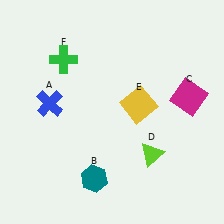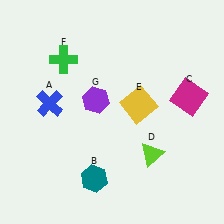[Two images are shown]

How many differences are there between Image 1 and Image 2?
There is 1 difference between the two images.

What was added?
A purple hexagon (G) was added in Image 2.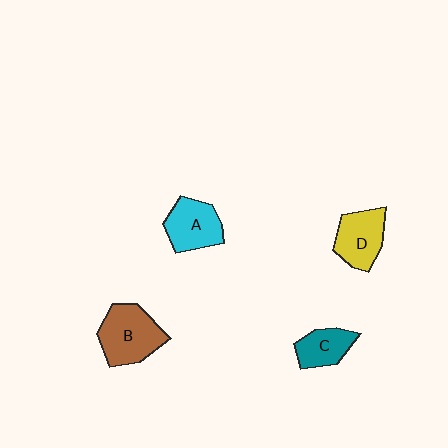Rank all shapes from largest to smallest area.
From largest to smallest: B (brown), A (cyan), D (yellow), C (teal).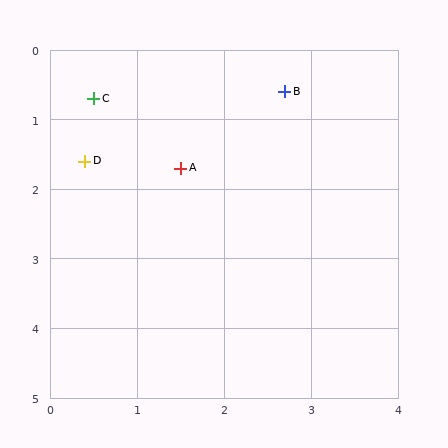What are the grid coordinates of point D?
Point D is at approximately (0.4, 1.6).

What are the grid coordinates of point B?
Point B is at approximately (2.7, 0.6).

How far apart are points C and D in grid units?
Points C and D are about 0.9 grid units apart.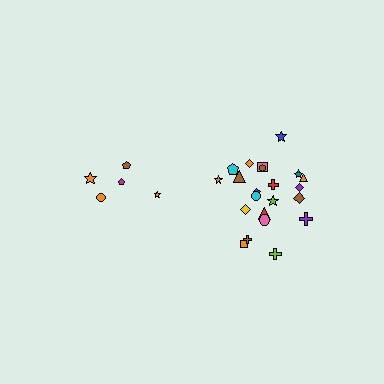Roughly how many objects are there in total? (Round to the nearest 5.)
Roughly 25 objects in total.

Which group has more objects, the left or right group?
The right group.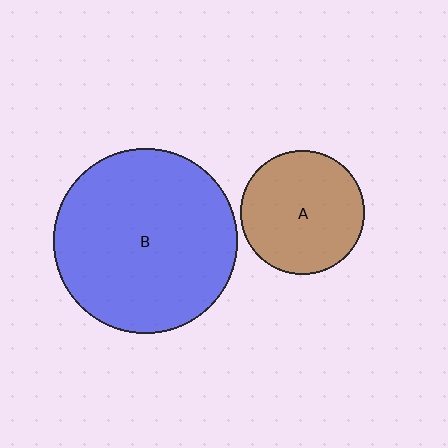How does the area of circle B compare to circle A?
Approximately 2.2 times.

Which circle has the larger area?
Circle B (blue).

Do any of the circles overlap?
No, none of the circles overlap.